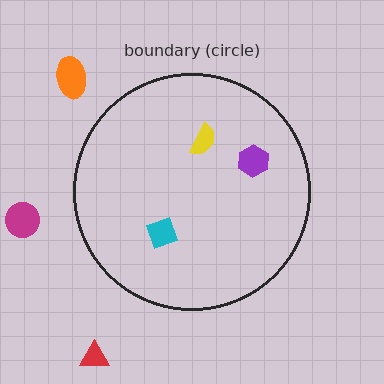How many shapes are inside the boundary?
3 inside, 3 outside.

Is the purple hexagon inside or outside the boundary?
Inside.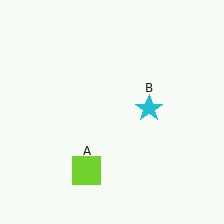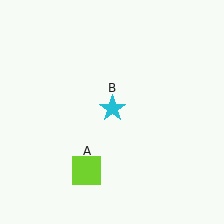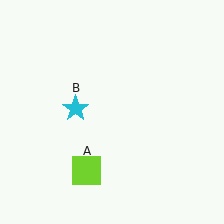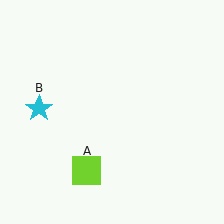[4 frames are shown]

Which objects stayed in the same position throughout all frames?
Lime square (object A) remained stationary.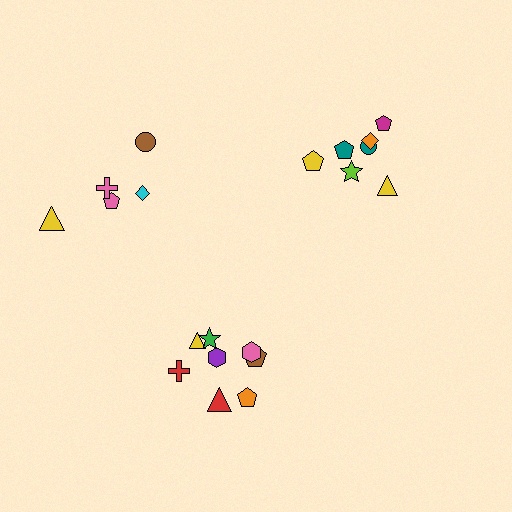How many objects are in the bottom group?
There are 8 objects.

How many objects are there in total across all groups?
There are 20 objects.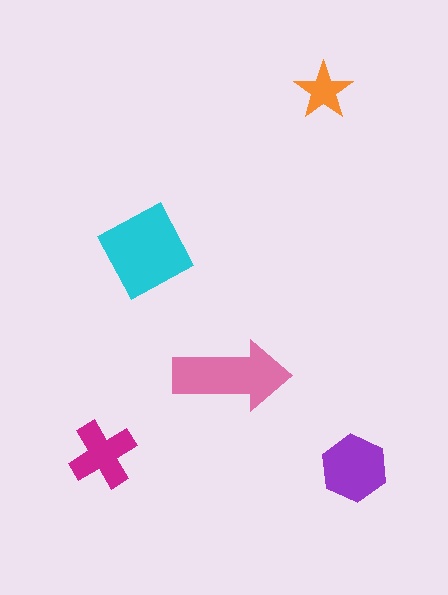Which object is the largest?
The cyan diamond.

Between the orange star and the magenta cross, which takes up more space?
The magenta cross.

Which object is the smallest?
The orange star.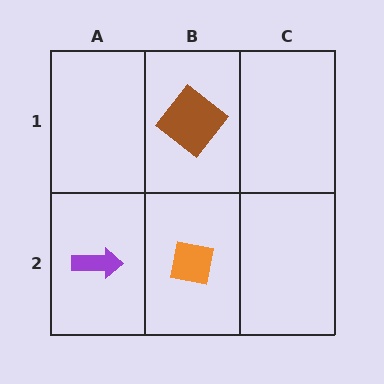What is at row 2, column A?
A purple arrow.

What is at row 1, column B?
A brown diamond.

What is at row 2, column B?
An orange square.